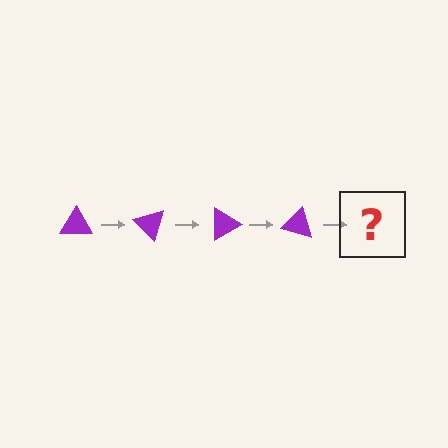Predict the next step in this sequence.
The next step is a purple triangle rotated 180 degrees.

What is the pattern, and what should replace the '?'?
The pattern is that the triangle rotates 45 degrees each step. The '?' should be a purple triangle rotated 180 degrees.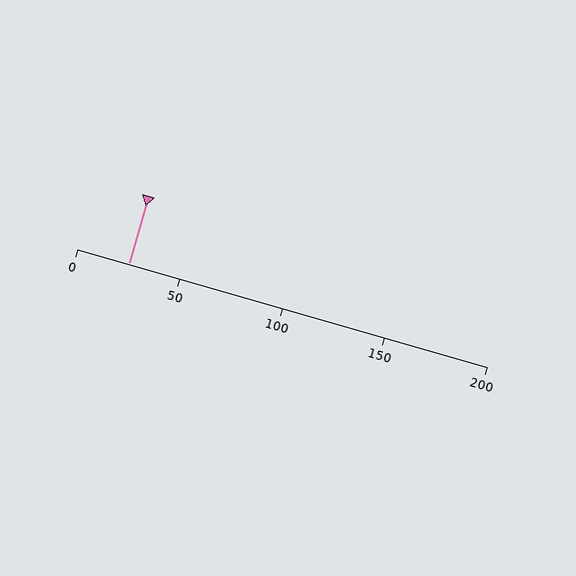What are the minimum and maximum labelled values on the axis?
The axis runs from 0 to 200.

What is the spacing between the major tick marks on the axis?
The major ticks are spaced 50 apart.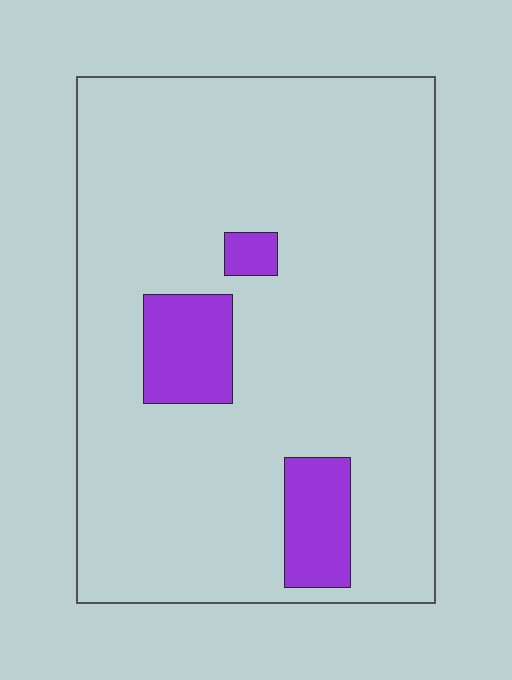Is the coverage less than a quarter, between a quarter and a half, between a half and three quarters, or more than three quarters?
Less than a quarter.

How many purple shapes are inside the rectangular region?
3.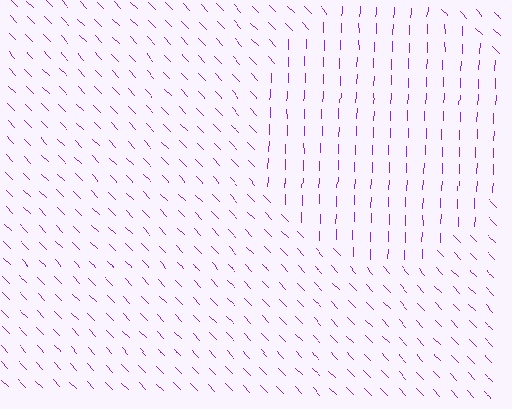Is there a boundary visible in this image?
Yes, there is a texture boundary formed by a change in line orientation.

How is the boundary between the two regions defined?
The boundary is defined purely by a change in line orientation (approximately 45 degrees difference). All lines are the same color and thickness.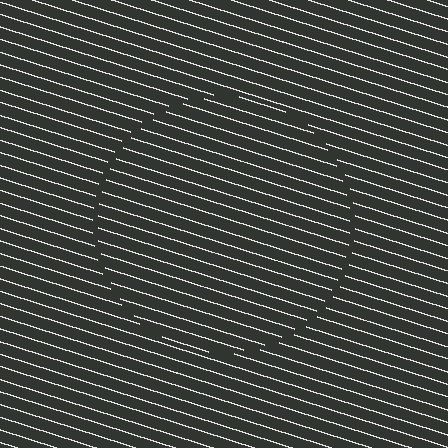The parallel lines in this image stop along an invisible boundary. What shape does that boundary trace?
An illusory circle. The interior of the shape contains the same grating, shifted by half a period — the contour is defined by the phase discontinuity where line-ends from the inner and outer gratings abut.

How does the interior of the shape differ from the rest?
The interior of the shape contains the same grating, shifted by half a period — the contour is defined by the phase discontinuity where line-ends from the inner and outer gratings abut.